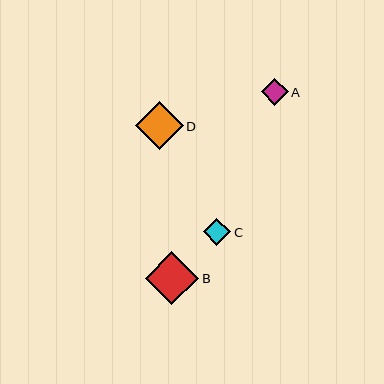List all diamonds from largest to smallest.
From largest to smallest: B, D, C, A.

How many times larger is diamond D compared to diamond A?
Diamond D is approximately 1.8 times the size of diamond A.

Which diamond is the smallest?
Diamond A is the smallest with a size of approximately 27 pixels.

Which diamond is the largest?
Diamond B is the largest with a size of approximately 53 pixels.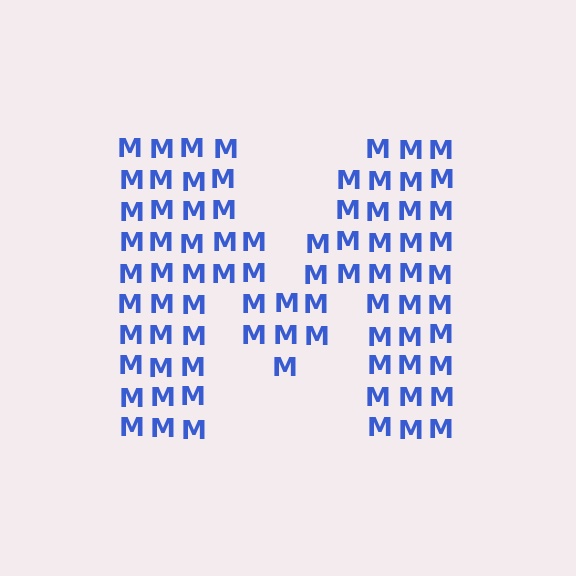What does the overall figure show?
The overall figure shows the letter M.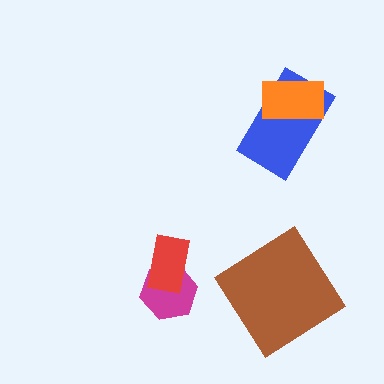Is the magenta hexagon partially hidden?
Yes, it is partially covered by another shape.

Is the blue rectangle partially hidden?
Yes, it is partially covered by another shape.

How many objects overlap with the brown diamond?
0 objects overlap with the brown diamond.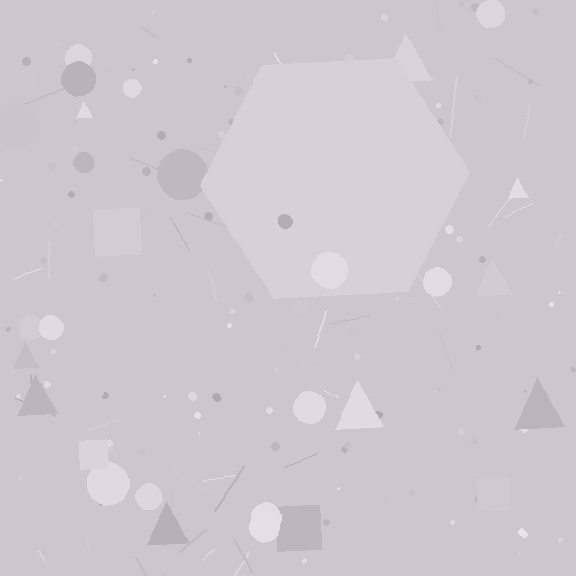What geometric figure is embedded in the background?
A hexagon is embedded in the background.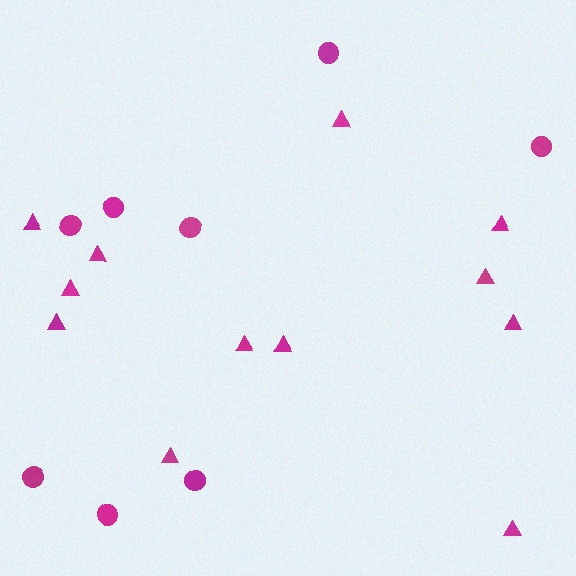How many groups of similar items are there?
There are 2 groups: one group of circles (8) and one group of triangles (12).